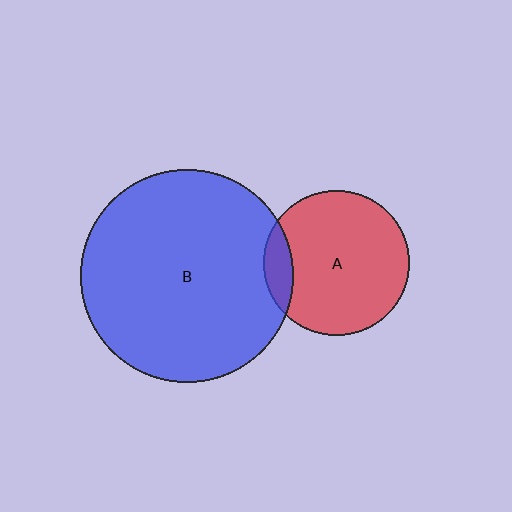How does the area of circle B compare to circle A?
Approximately 2.1 times.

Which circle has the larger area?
Circle B (blue).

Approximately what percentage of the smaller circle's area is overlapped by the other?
Approximately 10%.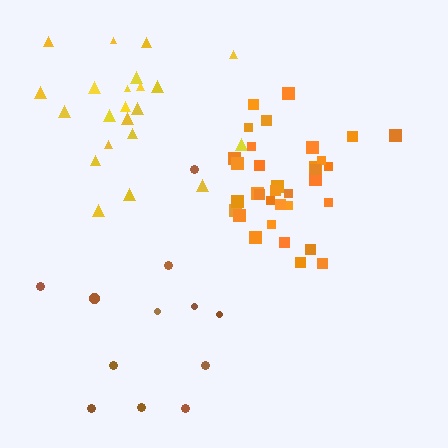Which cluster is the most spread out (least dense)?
Brown.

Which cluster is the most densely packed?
Orange.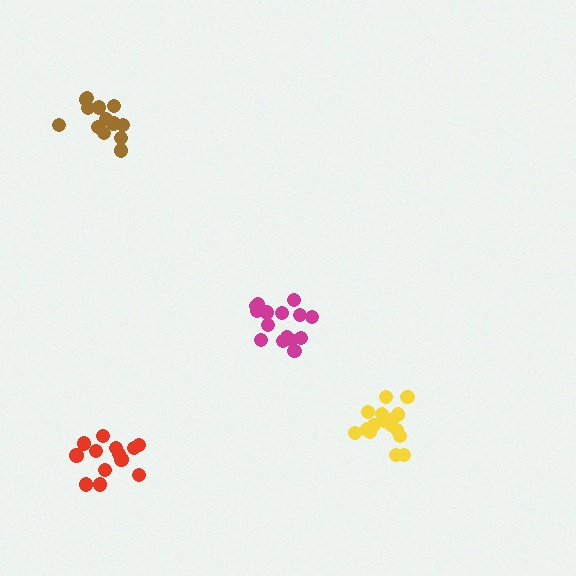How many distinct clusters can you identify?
There are 4 distinct clusters.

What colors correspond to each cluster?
The clusters are colored: red, magenta, yellow, brown.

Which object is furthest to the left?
The brown cluster is leftmost.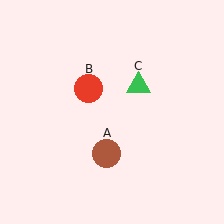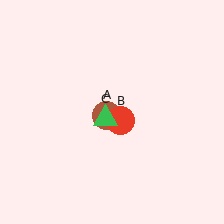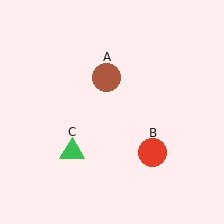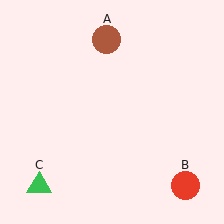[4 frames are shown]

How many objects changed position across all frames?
3 objects changed position: brown circle (object A), red circle (object B), green triangle (object C).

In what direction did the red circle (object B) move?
The red circle (object B) moved down and to the right.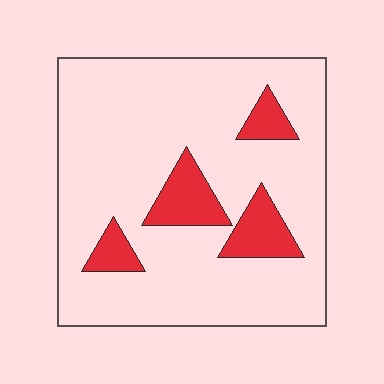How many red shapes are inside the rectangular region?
4.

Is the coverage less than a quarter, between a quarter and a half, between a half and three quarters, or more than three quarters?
Less than a quarter.